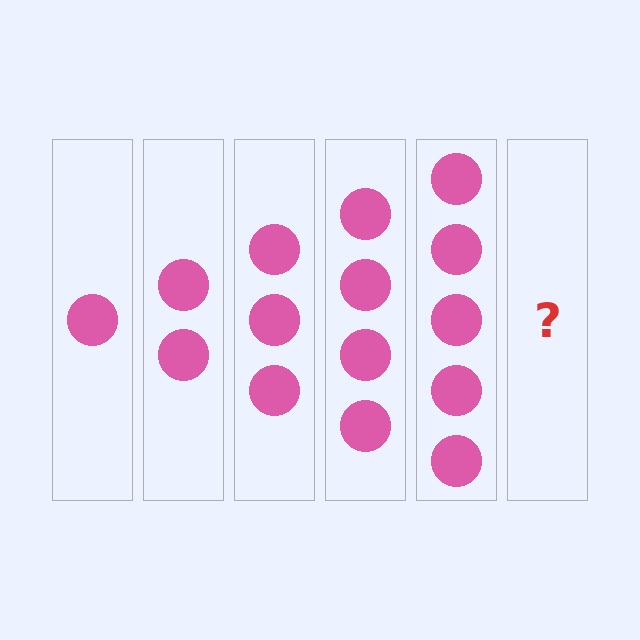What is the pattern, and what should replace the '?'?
The pattern is that each step adds one more circle. The '?' should be 6 circles.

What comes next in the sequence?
The next element should be 6 circles.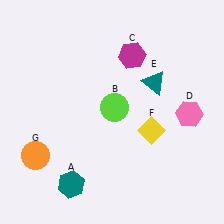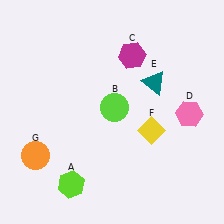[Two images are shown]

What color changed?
The hexagon (A) changed from teal in Image 1 to lime in Image 2.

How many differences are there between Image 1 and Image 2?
There is 1 difference between the two images.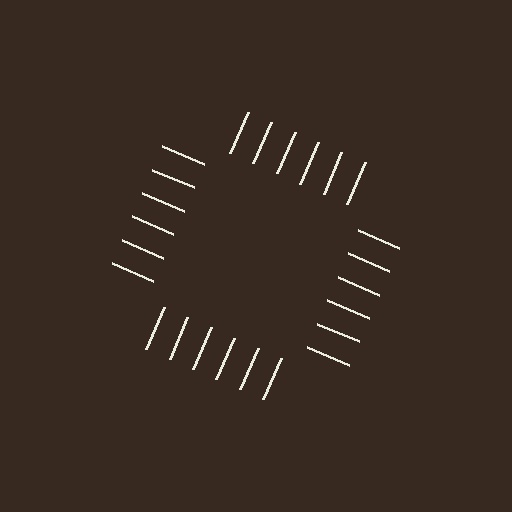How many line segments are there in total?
24 — 6 along each of the 4 edges.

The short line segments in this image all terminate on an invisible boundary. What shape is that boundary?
An illusory square — the line segments terminate on its edges but no continuous stroke is drawn.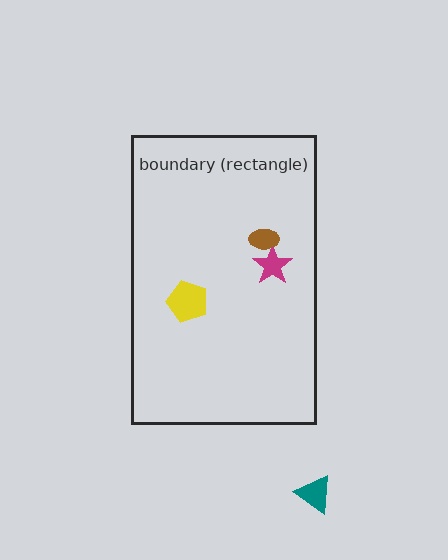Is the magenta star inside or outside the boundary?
Inside.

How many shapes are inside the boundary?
3 inside, 1 outside.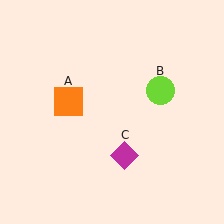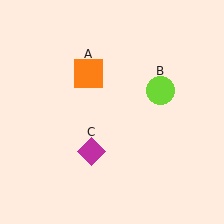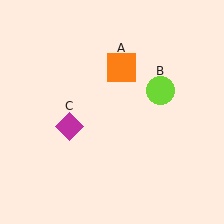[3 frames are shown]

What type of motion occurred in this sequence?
The orange square (object A), magenta diamond (object C) rotated clockwise around the center of the scene.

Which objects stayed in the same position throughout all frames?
Lime circle (object B) remained stationary.